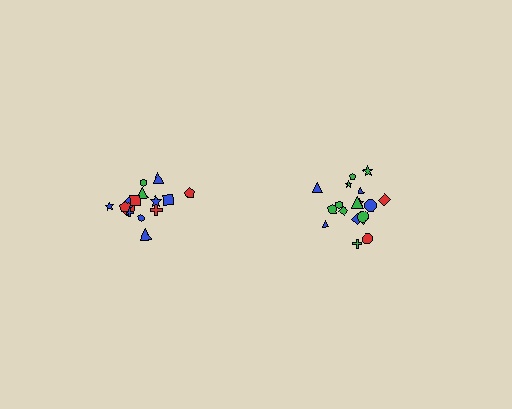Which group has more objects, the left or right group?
The right group.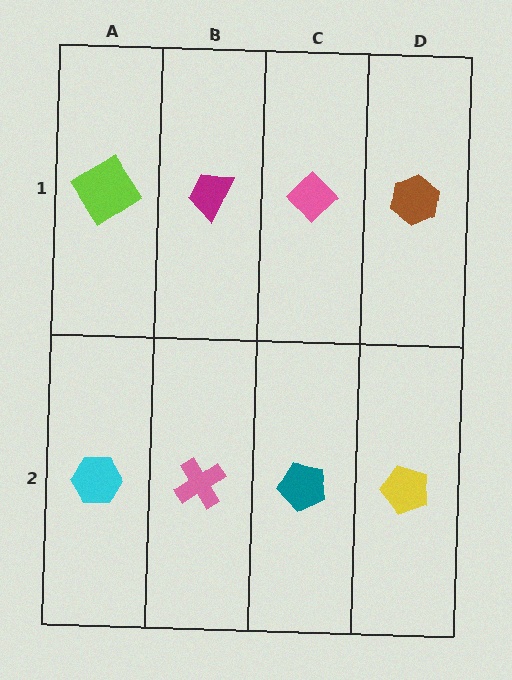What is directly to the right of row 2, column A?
A pink cross.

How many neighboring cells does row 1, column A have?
2.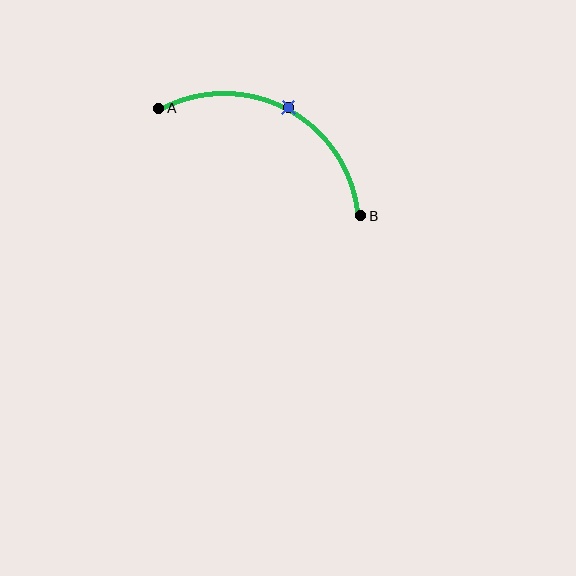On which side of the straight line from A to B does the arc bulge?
The arc bulges above the straight line connecting A and B.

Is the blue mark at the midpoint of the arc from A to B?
Yes. The blue mark lies on the arc at equal arc-length from both A and B — it is the arc midpoint.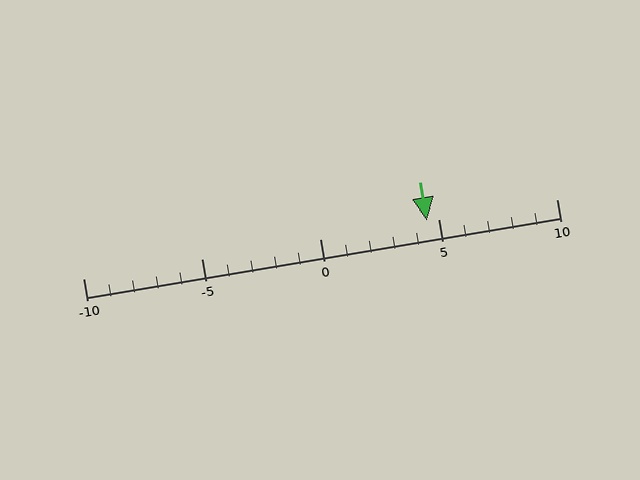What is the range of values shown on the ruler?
The ruler shows values from -10 to 10.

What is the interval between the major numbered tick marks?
The major tick marks are spaced 5 units apart.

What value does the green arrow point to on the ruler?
The green arrow points to approximately 4.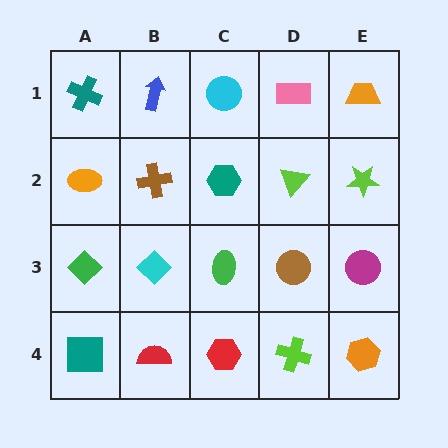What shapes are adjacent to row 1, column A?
An orange ellipse (row 2, column A), a blue arrow (row 1, column B).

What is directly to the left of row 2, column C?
A brown cross.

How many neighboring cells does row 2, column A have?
3.